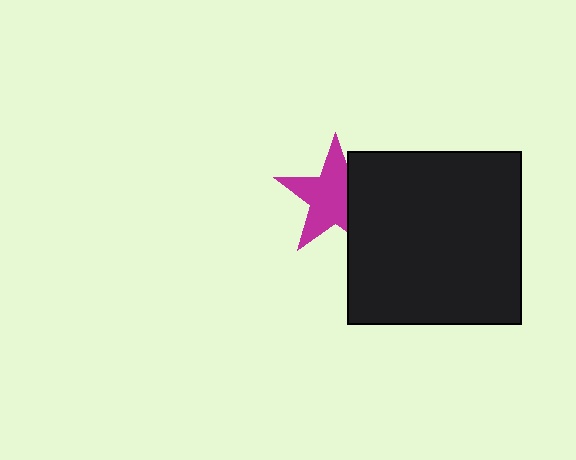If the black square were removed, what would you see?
You would see the complete magenta star.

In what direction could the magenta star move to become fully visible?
The magenta star could move left. That would shift it out from behind the black square entirely.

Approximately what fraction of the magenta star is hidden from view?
Roughly 31% of the magenta star is hidden behind the black square.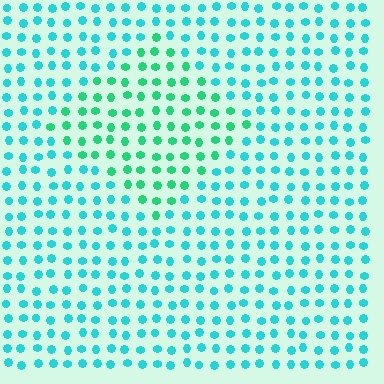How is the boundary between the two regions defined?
The boundary is defined purely by a slight shift in hue (about 31 degrees). Spacing, size, and orientation are identical on both sides.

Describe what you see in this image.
The image is filled with small cyan elements in a uniform arrangement. A diamond-shaped region is visible where the elements are tinted to a slightly different hue, forming a subtle color boundary.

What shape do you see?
I see a diamond.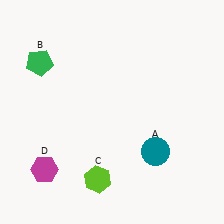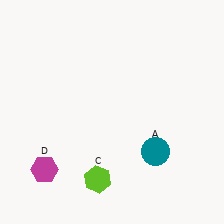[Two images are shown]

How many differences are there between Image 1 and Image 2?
There is 1 difference between the two images.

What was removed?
The green pentagon (B) was removed in Image 2.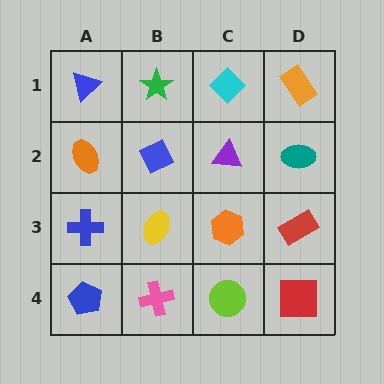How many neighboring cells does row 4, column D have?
2.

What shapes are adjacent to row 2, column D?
An orange rectangle (row 1, column D), a red rectangle (row 3, column D), a purple triangle (row 2, column C).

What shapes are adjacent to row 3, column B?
A blue diamond (row 2, column B), a pink cross (row 4, column B), a blue cross (row 3, column A), an orange hexagon (row 3, column C).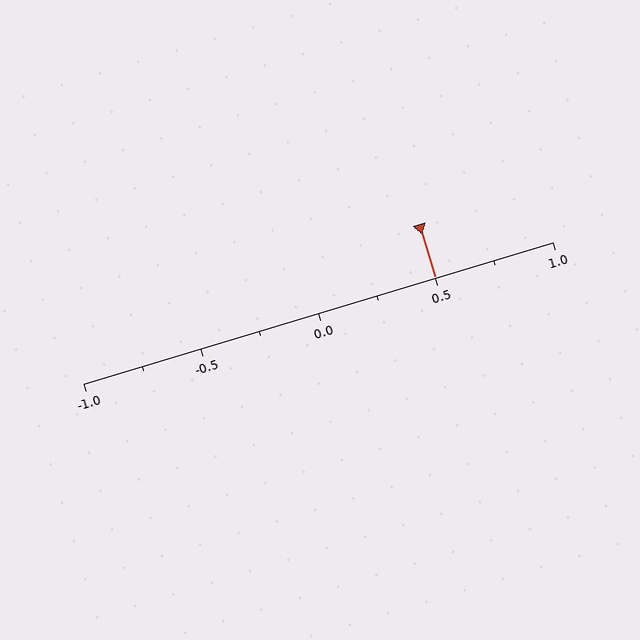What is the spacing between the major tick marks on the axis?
The major ticks are spaced 0.5 apart.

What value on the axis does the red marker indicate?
The marker indicates approximately 0.5.